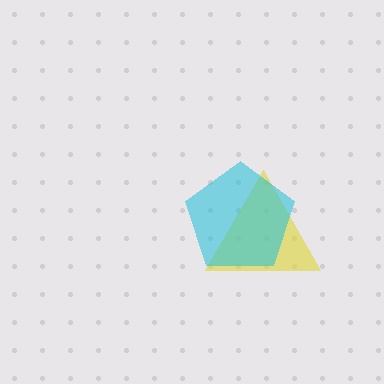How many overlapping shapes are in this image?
There are 2 overlapping shapes in the image.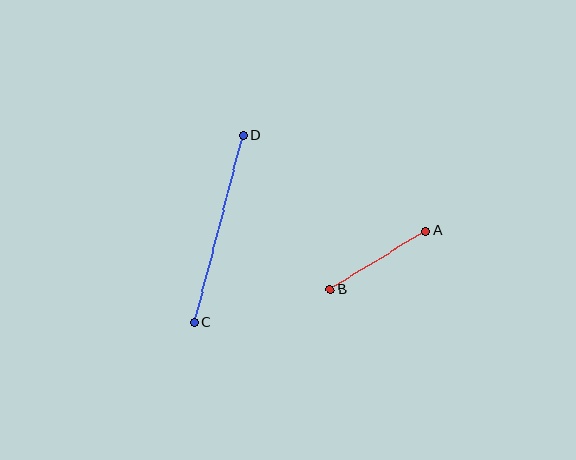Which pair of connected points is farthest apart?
Points C and D are farthest apart.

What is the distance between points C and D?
The distance is approximately 194 pixels.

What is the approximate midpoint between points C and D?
The midpoint is at approximately (219, 229) pixels.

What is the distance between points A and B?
The distance is approximately 112 pixels.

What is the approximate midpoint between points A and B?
The midpoint is at approximately (378, 260) pixels.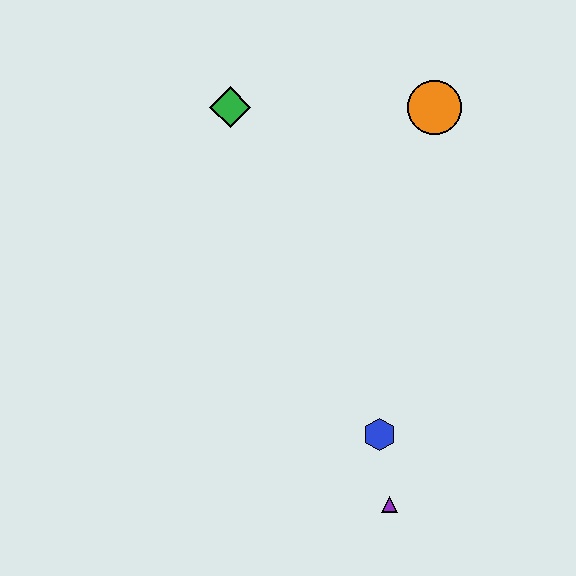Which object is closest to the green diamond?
The orange circle is closest to the green diamond.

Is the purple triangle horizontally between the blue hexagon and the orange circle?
Yes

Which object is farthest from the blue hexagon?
The green diamond is farthest from the blue hexagon.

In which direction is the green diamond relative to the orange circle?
The green diamond is to the left of the orange circle.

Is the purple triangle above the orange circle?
No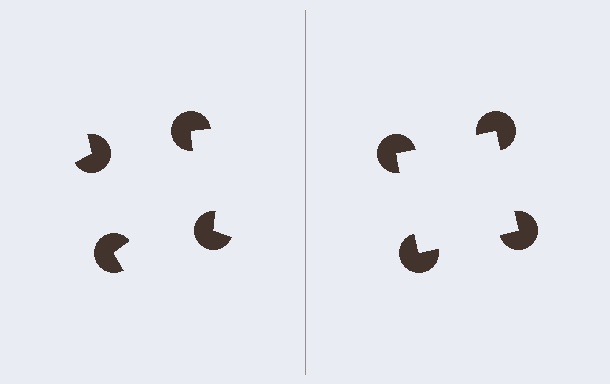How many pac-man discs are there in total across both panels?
8 — 4 on each side.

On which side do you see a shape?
An illusory square appears on the right side. On the left side the wedge cuts are rotated, so no coherent shape forms.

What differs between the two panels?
The pac-man discs are positioned identically on both sides; only the wedge orientations differ. On the right they align to a square; on the left they are misaligned.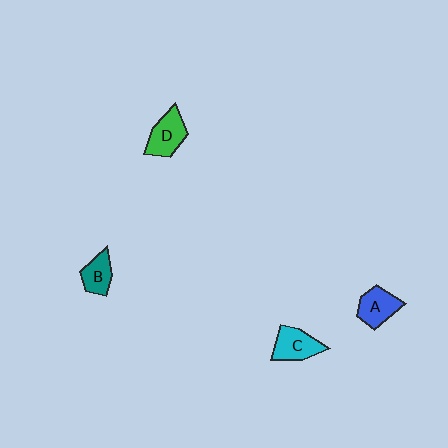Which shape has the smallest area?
Shape B (teal).